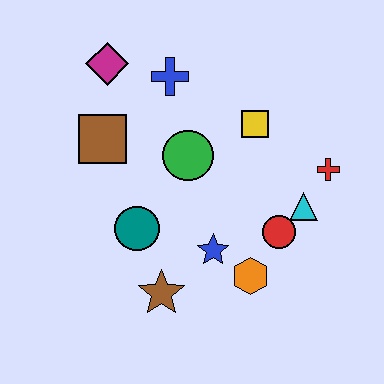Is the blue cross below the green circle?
No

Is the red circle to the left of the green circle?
No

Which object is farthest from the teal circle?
The red cross is farthest from the teal circle.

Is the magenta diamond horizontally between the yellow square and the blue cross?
No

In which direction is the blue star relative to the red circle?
The blue star is to the left of the red circle.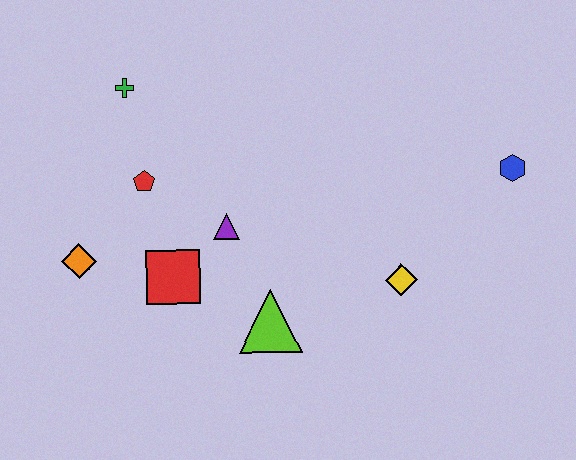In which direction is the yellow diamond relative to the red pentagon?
The yellow diamond is to the right of the red pentagon.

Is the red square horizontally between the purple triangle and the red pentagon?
Yes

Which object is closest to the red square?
The purple triangle is closest to the red square.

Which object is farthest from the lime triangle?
The blue hexagon is farthest from the lime triangle.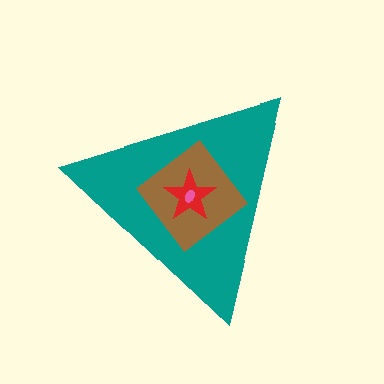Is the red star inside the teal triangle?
Yes.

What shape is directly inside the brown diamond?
The red star.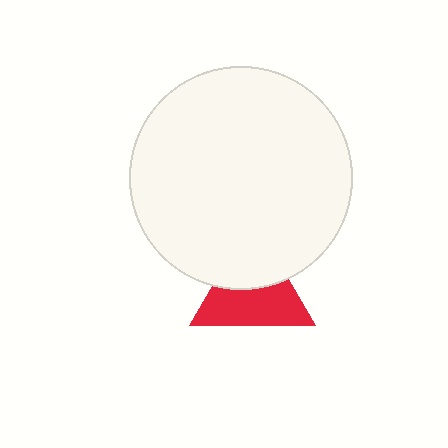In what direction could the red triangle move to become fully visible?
The red triangle could move down. That would shift it out from behind the white circle entirely.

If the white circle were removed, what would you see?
You would see the complete red triangle.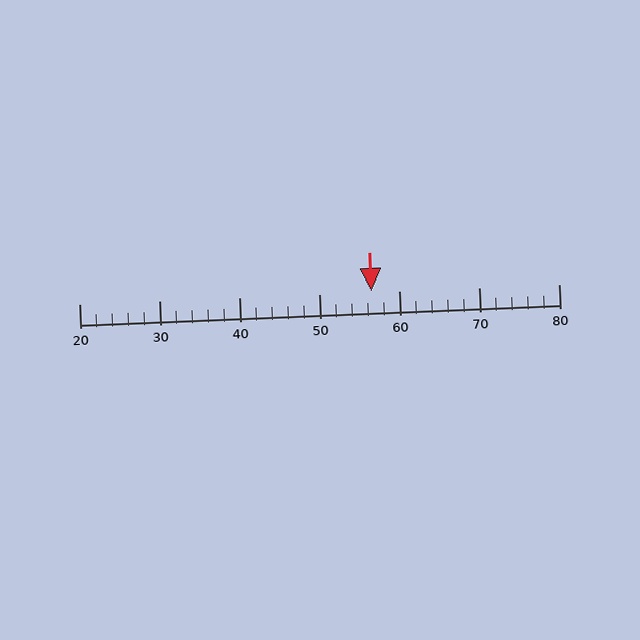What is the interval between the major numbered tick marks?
The major tick marks are spaced 10 units apart.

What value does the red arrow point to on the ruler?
The red arrow points to approximately 56.